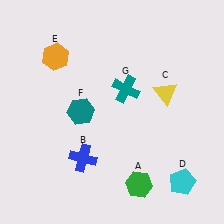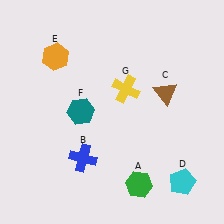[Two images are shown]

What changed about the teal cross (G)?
In Image 1, G is teal. In Image 2, it changed to yellow.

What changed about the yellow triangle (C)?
In Image 1, C is yellow. In Image 2, it changed to brown.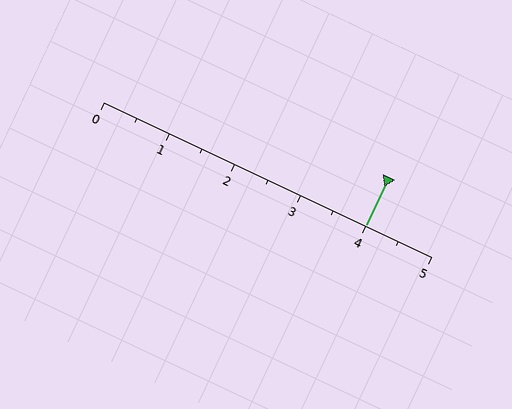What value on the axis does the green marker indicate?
The marker indicates approximately 4.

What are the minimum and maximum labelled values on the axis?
The axis runs from 0 to 5.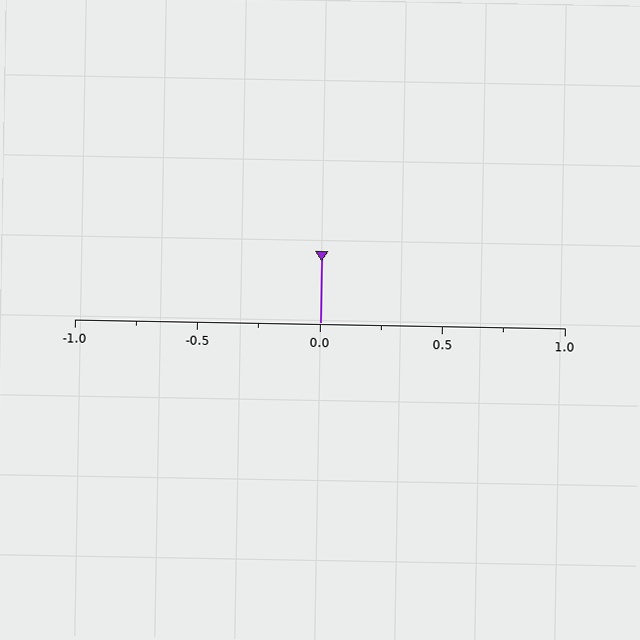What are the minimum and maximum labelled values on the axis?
The axis runs from -1.0 to 1.0.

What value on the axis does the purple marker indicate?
The marker indicates approximately 0.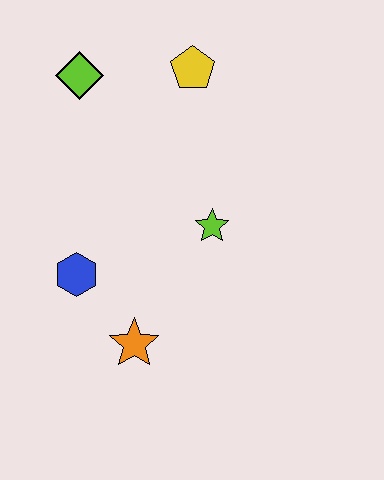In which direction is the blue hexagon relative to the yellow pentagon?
The blue hexagon is below the yellow pentagon.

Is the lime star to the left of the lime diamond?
No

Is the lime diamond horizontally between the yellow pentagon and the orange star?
No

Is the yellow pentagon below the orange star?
No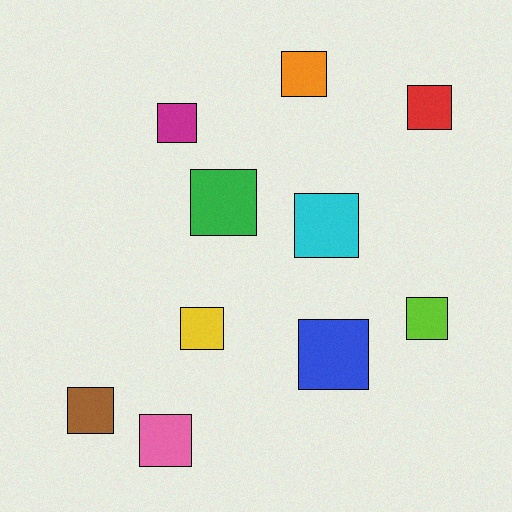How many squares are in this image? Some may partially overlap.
There are 10 squares.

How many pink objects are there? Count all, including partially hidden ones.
There is 1 pink object.